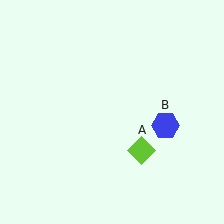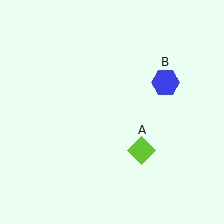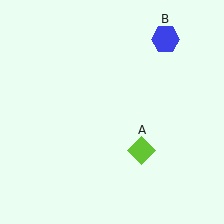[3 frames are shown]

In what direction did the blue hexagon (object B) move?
The blue hexagon (object B) moved up.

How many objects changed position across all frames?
1 object changed position: blue hexagon (object B).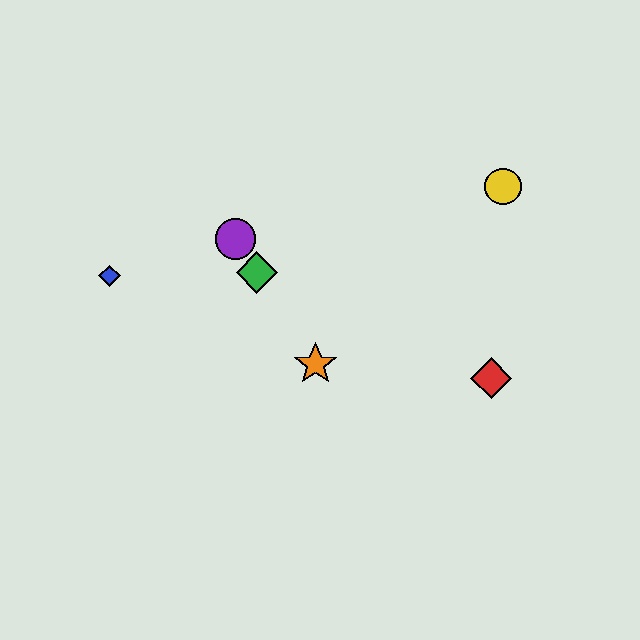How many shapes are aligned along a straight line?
3 shapes (the green diamond, the purple circle, the orange star) are aligned along a straight line.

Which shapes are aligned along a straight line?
The green diamond, the purple circle, the orange star are aligned along a straight line.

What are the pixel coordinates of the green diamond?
The green diamond is at (257, 272).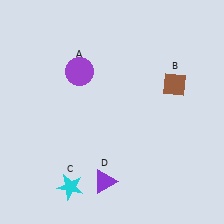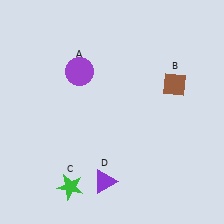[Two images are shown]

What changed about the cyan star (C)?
In Image 1, C is cyan. In Image 2, it changed to green.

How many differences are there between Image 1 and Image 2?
There is 1 difference between the two images.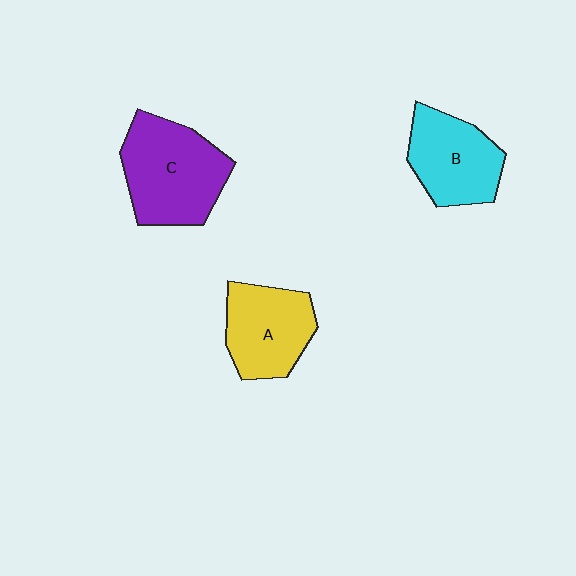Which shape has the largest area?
Shape C (purple).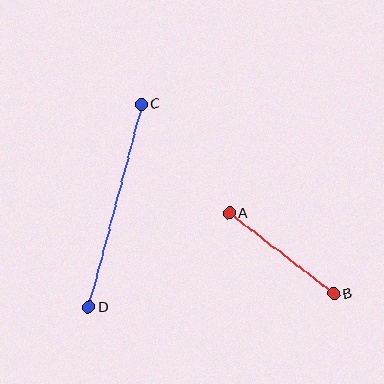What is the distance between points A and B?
The distance is approximately 132 pixels.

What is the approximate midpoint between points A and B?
The midpoint is at approximately (281, 253) pixels.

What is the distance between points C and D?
The distance is approximately 210 pixels.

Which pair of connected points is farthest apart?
Points C and D are farthest apart.